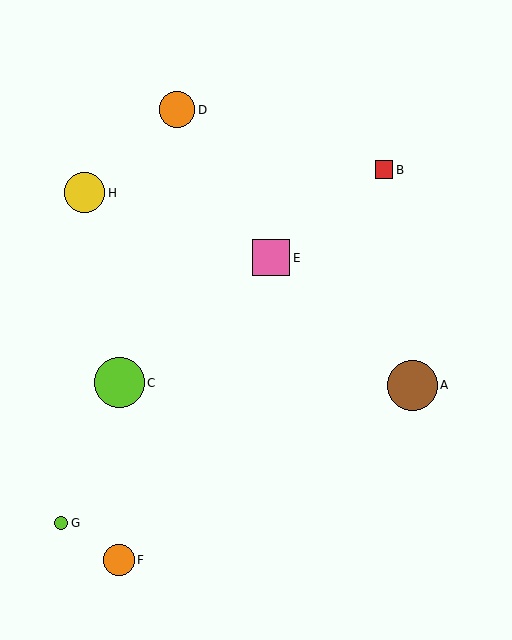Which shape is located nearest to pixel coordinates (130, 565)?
The orange circle (labeled F) at (119, 560) is nearest to that location.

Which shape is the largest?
The brown circle (labeled A) is the largest.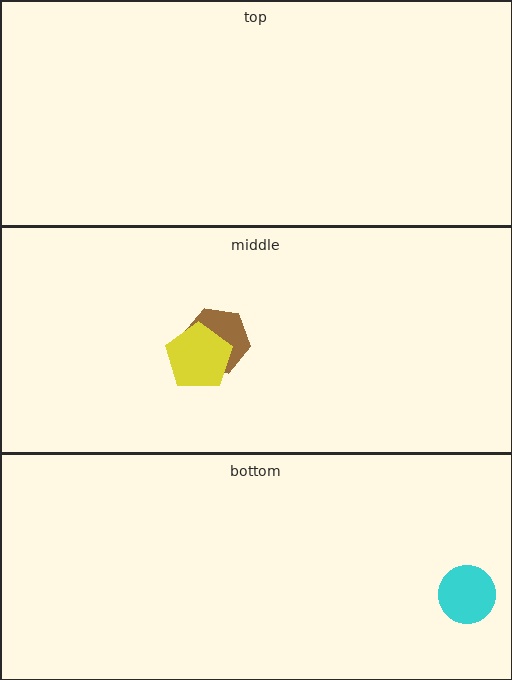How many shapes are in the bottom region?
1.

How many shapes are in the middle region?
2.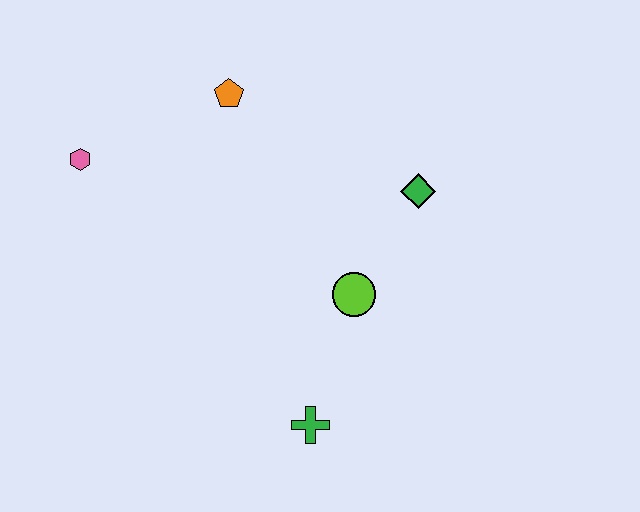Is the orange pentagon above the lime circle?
Yes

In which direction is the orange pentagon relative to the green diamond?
The orange pentagon is to the left of the green diamond.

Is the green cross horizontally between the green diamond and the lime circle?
No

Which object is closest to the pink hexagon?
The orange pentagon is closest to the pink hexagon.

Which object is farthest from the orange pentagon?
The green cross is farthest from the orange pentagon.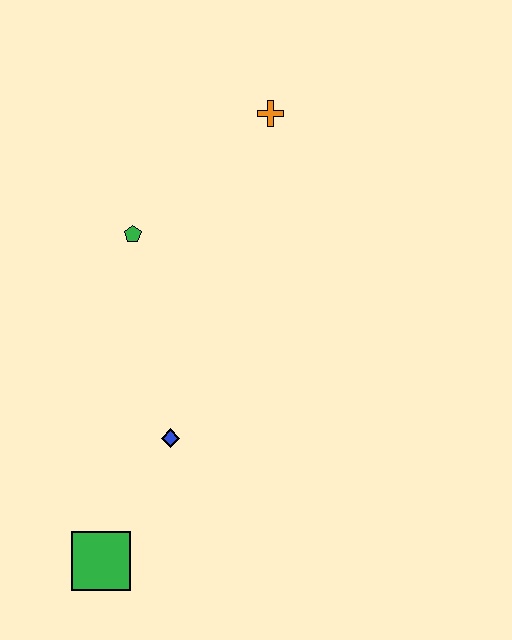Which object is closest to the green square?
The blue diamond is closest to the green square.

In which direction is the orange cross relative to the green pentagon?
The orange cross is to the right of the green pentagon.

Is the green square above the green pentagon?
No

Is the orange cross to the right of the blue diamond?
Yes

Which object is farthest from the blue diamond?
The orange cross is farthest from the blue diamond.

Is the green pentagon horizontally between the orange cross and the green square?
Yes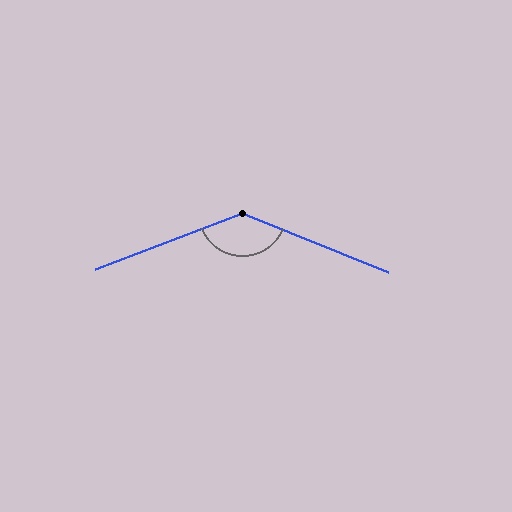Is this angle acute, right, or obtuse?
It is obtuse.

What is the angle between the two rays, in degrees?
Approximately 137 degrees.